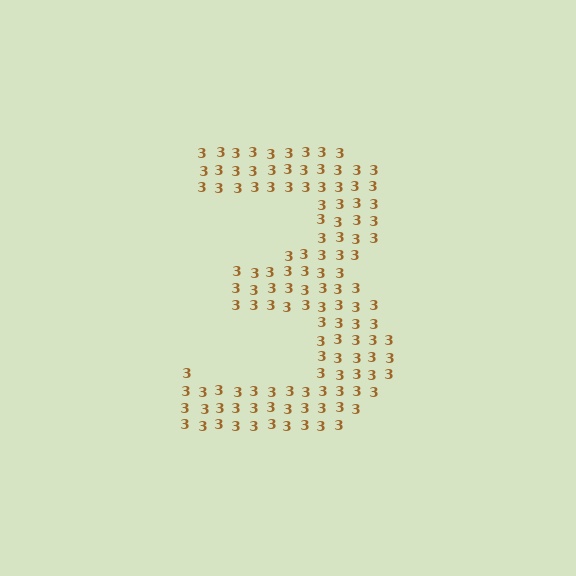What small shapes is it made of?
It is made of small digit 3's.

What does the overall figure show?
The overall figure shows the digit 3.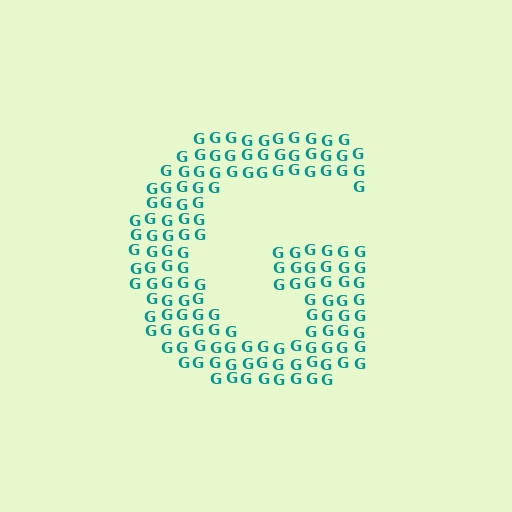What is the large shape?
The large shape is the letter G.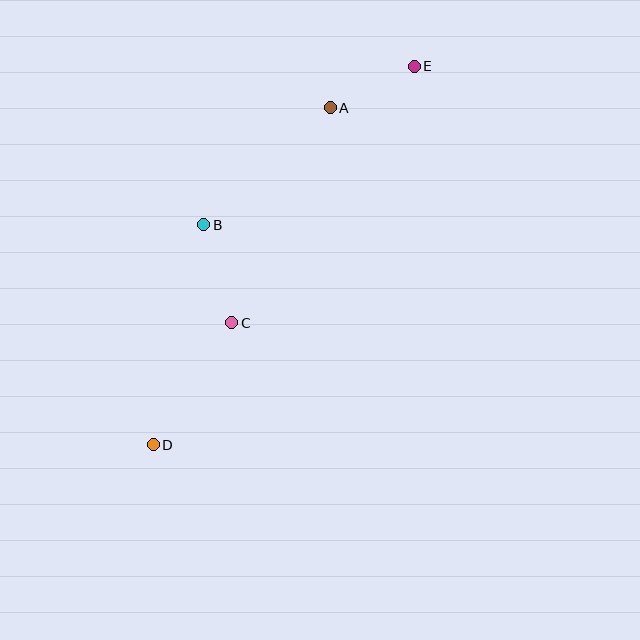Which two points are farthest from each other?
Points D and E are farthest from each other.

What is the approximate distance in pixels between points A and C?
The distance between A and C is approximately 236 pixels.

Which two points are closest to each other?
Points A and E are closest to each other.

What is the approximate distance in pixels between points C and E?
The distance between C and E is approximately 315 pixels.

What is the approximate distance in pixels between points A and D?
The distance between A and D is approximately 381 pixels.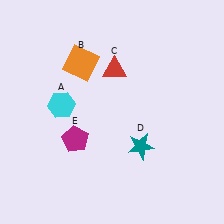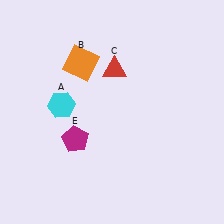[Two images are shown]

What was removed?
The teal star (D) was removed in Image 2.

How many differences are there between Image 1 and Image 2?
There is 1 difference between the two images.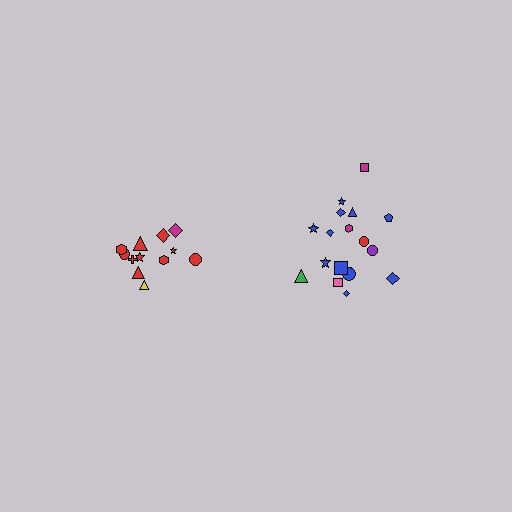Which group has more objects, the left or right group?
The right group.